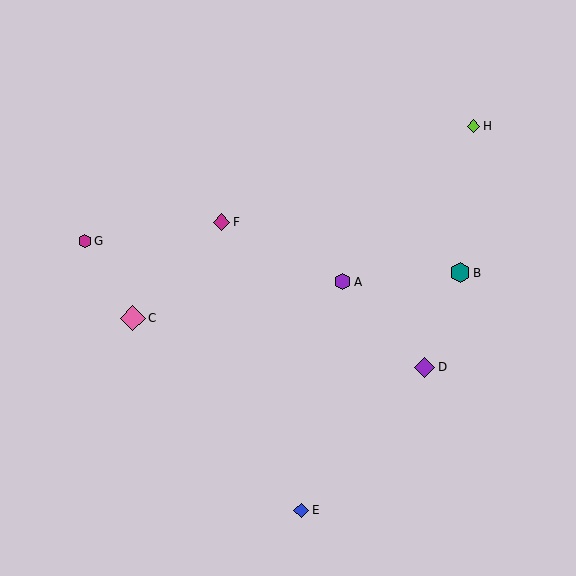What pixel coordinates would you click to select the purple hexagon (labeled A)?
Click at (343, 282) to select the purple hexagon A.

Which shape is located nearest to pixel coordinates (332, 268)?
The purple hexagon (labeled A) at (343, 282) is nearest to that location.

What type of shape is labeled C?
Shape C is a pink diamond.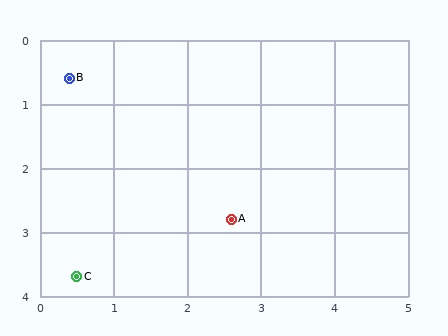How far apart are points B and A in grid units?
Points B and A are about 3.1 grid units apart.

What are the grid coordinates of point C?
Point C is at approximately (0.5, 3.7).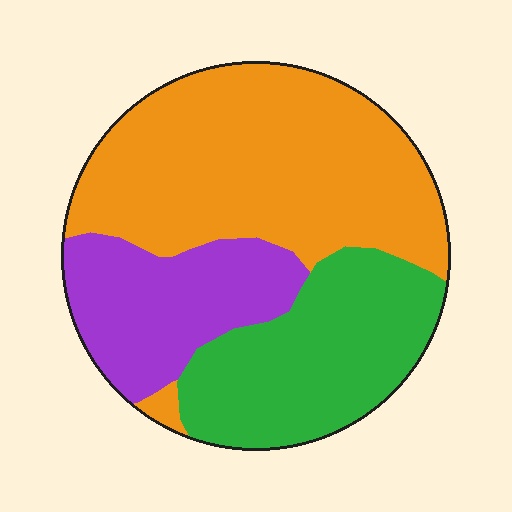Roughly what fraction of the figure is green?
Green takes up between a sixth and a third of the figure.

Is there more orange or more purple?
Orange.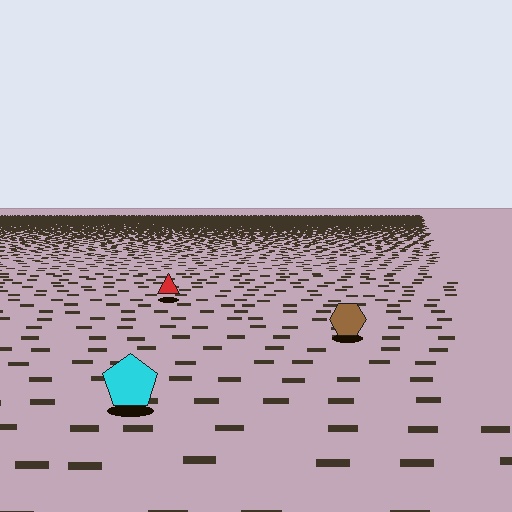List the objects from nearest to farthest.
From nearest to farthest: the cyan pentagon, the brown hexagon, the red triangle.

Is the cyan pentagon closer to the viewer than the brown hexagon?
Yes. The cyan pentagon is closer — you can tell from the texture gradient: the ground texture is coarser near it.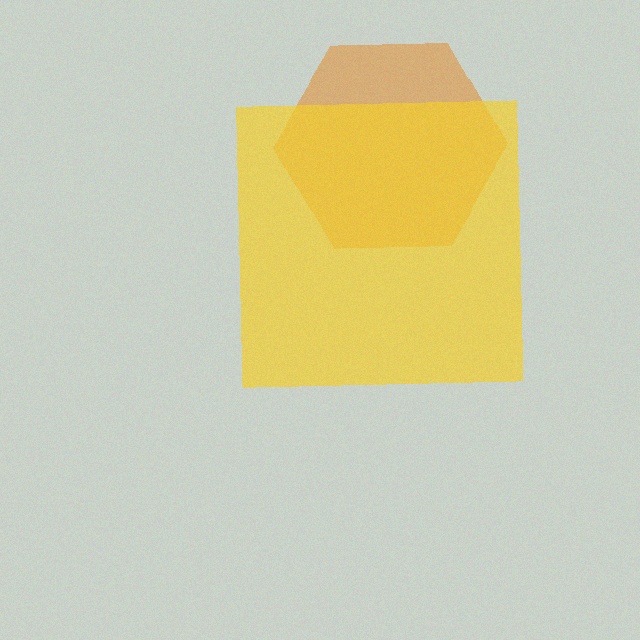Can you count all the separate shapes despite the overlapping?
Yes, there are 2 separate shapes.